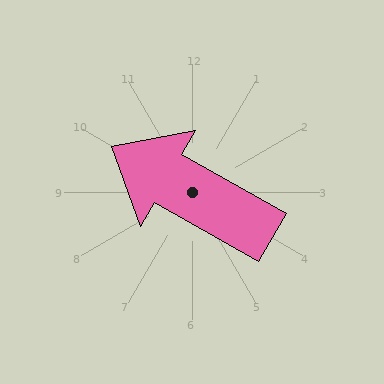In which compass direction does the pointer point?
Northwest.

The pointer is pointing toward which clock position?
Roughly 10 o'clock.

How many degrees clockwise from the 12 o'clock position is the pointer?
Approximately 299 degrees.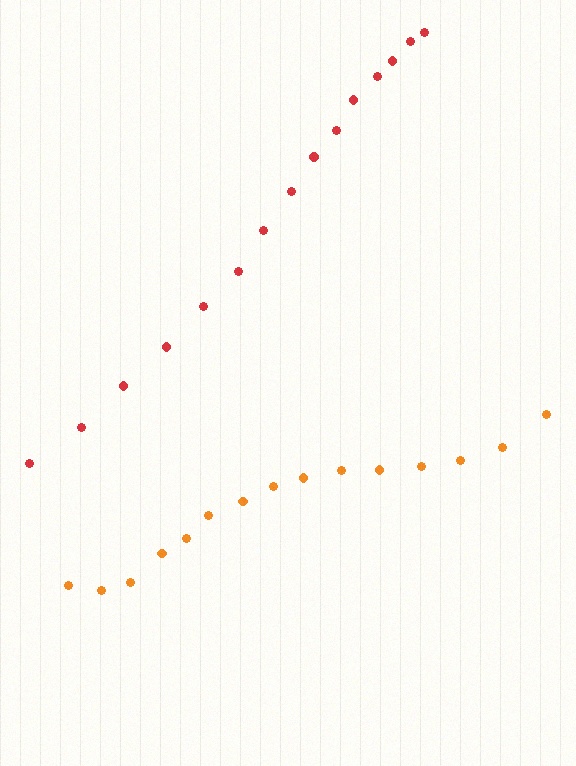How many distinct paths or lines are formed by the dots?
There are 2 distinct paths.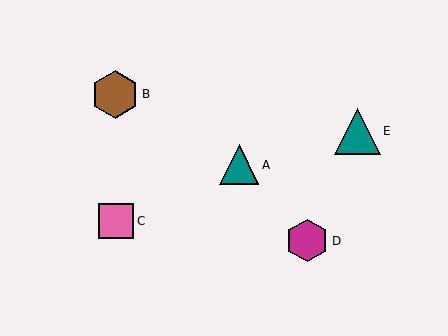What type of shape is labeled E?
Shape E is a teal triangle.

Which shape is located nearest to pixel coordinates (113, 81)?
The brown hexagon (labeled B) at (115, 94) is nearest to that location.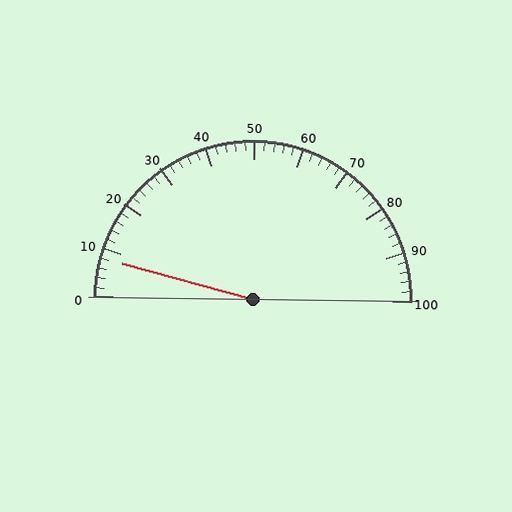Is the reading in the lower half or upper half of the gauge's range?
The reading is in the lower half of the range (0 to 100).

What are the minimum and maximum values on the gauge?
The gauge ranges from 0 to 100.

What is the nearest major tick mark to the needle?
The nearest major tick mark is 10.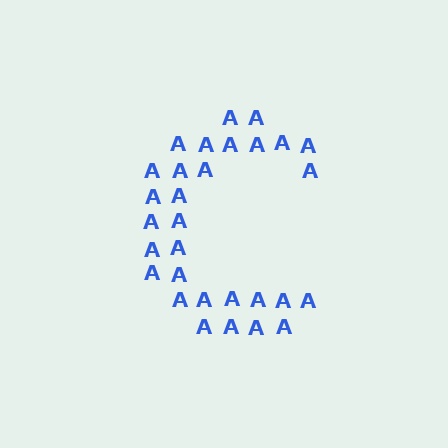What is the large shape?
The large shape is the letter C.